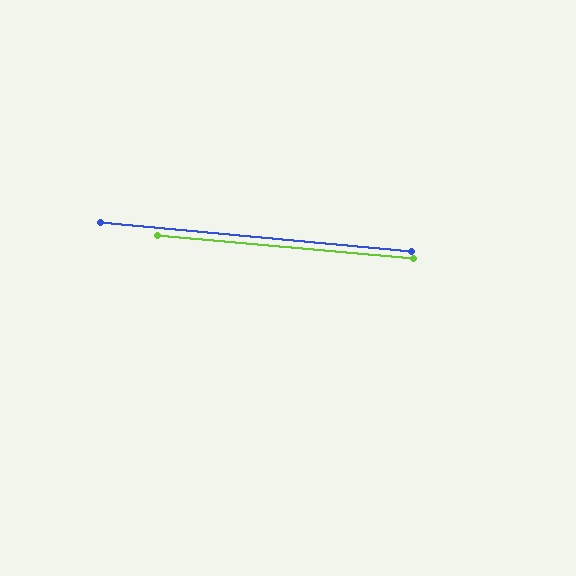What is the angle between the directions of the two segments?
Approximately 0 degrees.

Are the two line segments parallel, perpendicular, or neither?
Parallel — their directions differ by only 0.2°.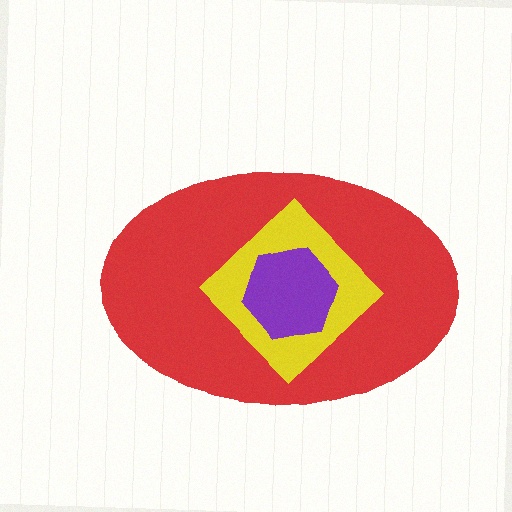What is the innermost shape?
The purple hexagon.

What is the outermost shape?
The red ellipse.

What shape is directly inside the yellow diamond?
The purple hexagon.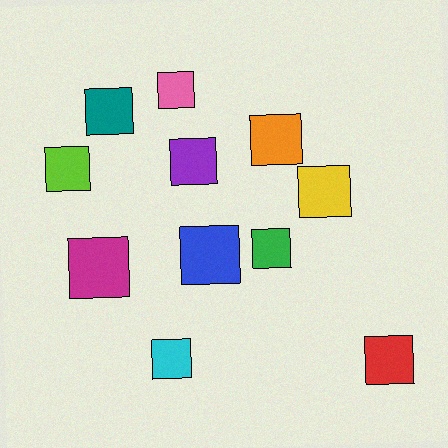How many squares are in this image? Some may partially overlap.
There are 11 squares.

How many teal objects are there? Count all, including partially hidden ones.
There is 1 teal object.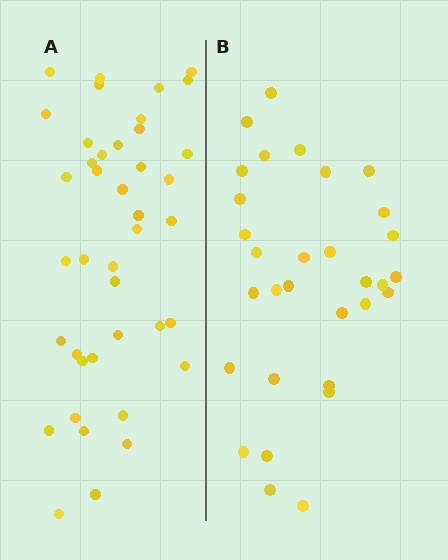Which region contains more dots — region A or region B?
Region A (the left region) has more dots.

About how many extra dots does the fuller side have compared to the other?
Region A has roughly 10 or so more dots than region B.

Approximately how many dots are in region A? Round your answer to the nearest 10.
About 40 dots. (The exact count is 41, which rounds to 40.)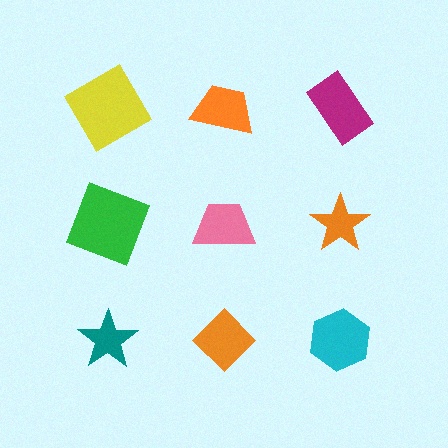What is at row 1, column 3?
A magenta rectangle.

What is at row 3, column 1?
A teal star.